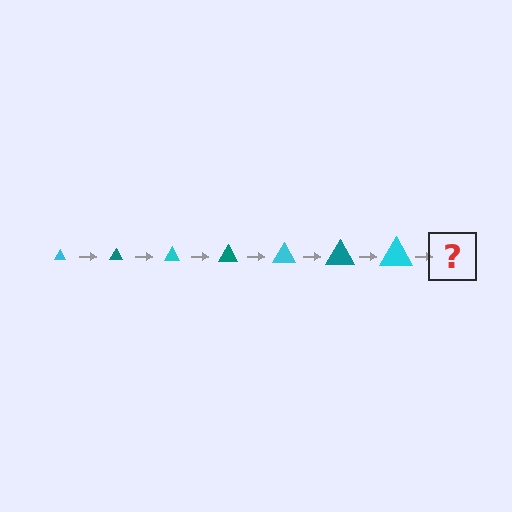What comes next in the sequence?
The next element should be a teal triangle, larger than the previous one.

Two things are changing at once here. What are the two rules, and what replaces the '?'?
The two rules are that the triangle grows larger each step and the color cycles through cyan and teal. The '?' should be a teal triangle, larger than the previous one.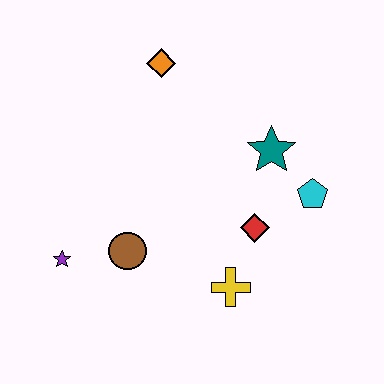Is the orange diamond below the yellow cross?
No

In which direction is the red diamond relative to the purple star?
The red diamond is to the right of the purple star.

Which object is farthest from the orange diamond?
The yellow cross is farthest from the orange diamond.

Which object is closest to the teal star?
The cyan pentagon is closest to the teal star.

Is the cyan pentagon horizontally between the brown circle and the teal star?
No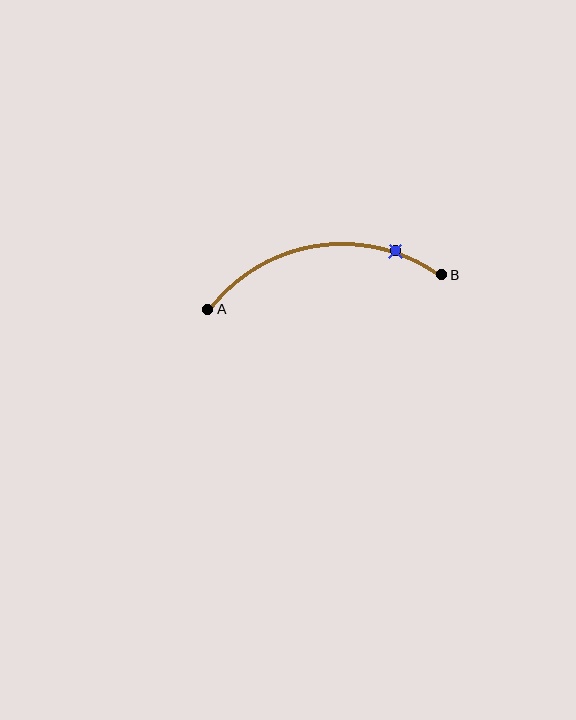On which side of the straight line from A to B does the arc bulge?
The arc bulges above the straight line connecting A and B.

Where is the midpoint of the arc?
The arc midpoint is the point on the curve farthest from the straight line joining A and B. It sits above that line.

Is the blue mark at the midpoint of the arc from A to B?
No. The blue mark lies on the arc but is closer to endpoint B. The arc midpoint would be at the point on the curve equidistant along the arc from both A and B.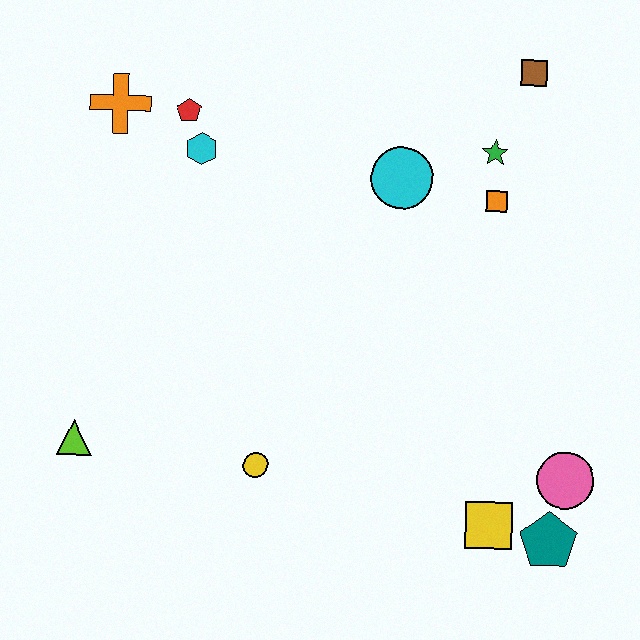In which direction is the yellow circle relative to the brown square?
The yellow circle is below the brown square.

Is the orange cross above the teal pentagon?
Yes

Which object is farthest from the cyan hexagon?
The teal pentagon is farthest from the cyan hexagon.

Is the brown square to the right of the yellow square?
Yes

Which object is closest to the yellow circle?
The lime triangle is closest to the yellow circle.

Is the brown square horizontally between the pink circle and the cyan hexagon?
Yes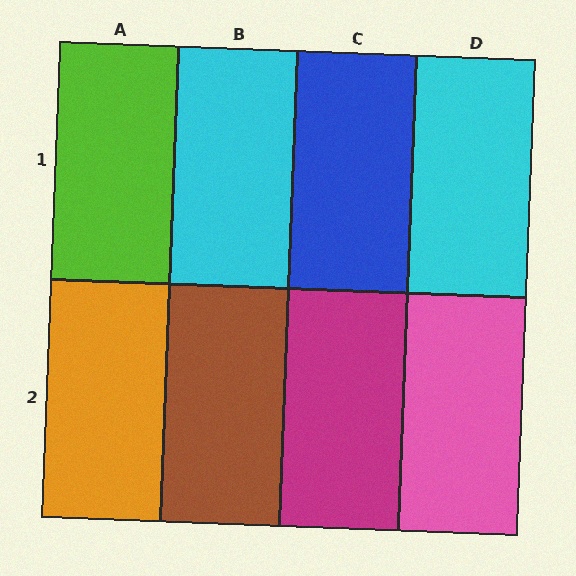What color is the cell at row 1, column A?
Lime.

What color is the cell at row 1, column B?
Cyan.